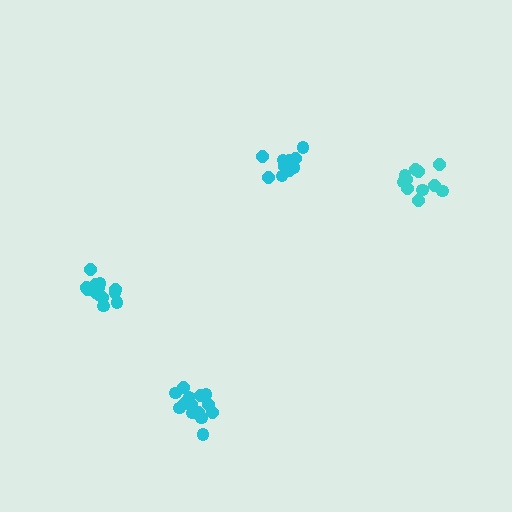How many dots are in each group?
Group 1: 11 dots, Group 2: 15 dots, Group 3: 14 dots, Group 4: 10 dots (50 total).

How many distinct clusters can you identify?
There are 4 distinct clusters.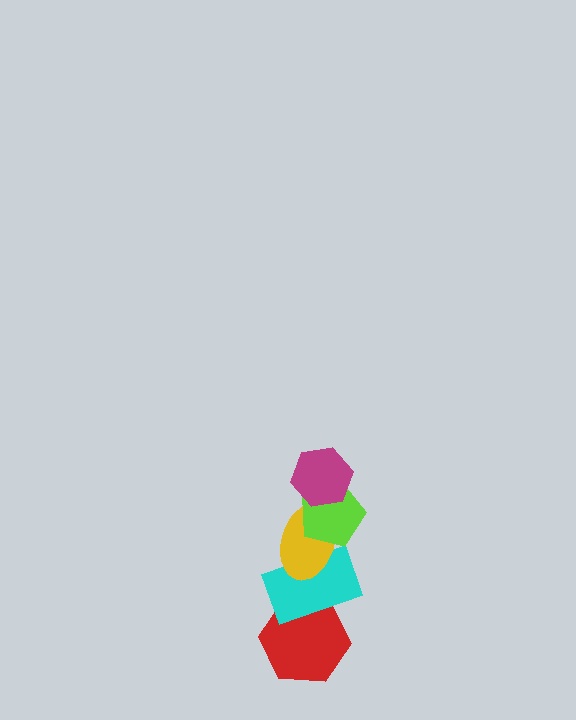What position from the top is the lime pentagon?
The lime pentagon is 2nd from the top.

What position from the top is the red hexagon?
The red hexagon is 5th from the top.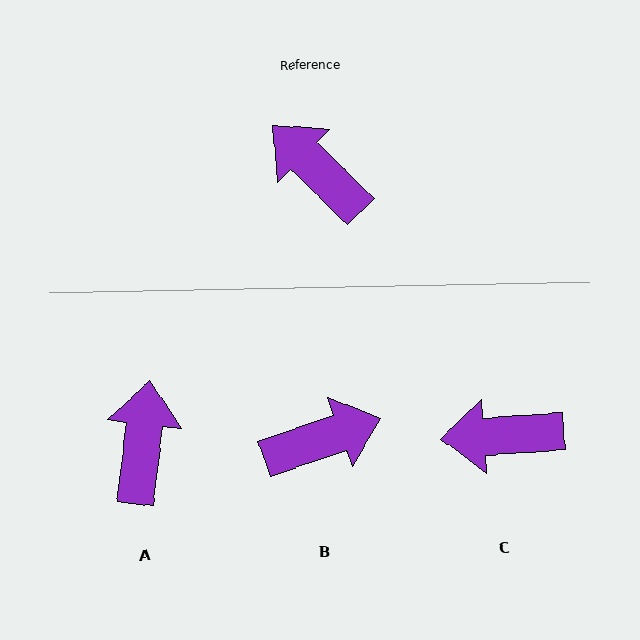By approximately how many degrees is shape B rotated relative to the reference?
Approximately 116 degrees clockwise.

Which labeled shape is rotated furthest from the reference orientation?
B, about 116 degrees away.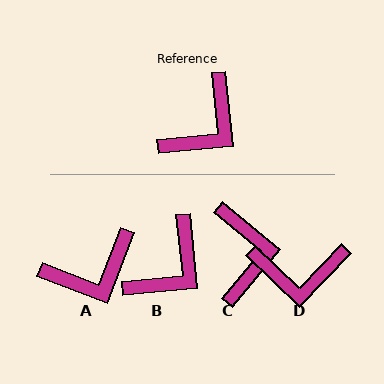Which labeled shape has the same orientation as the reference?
B.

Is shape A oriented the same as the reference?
No, it is off by about 27 degrees.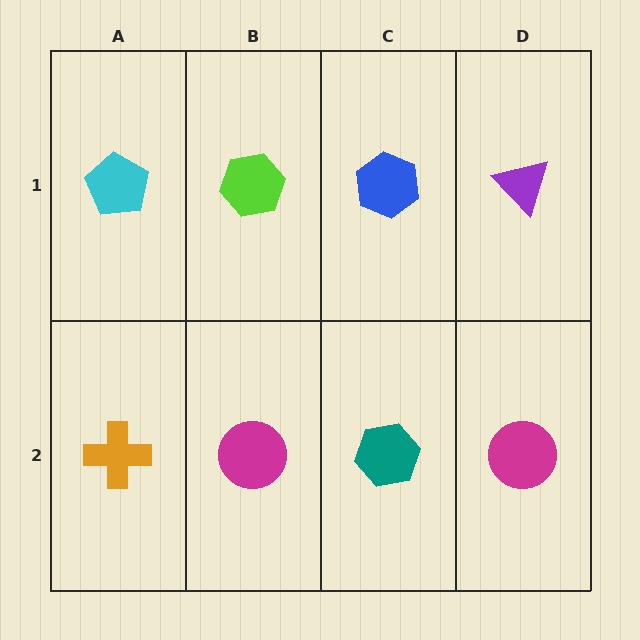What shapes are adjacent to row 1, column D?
A magenta circle (row 2, column D), a blue hexagon (row 1, column C).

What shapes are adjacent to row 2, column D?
A purple triangle (row 1, column D), a teal hexagon (row 2, column C).